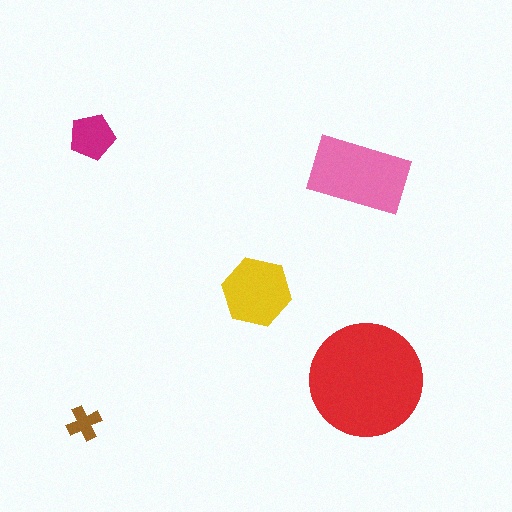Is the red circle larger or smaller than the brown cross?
Larger.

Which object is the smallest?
The brown cross.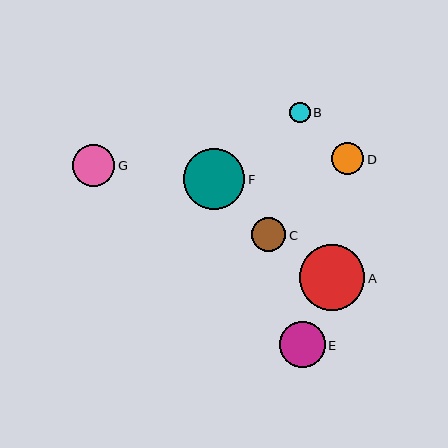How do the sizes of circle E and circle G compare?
Circle E and circle G are approximately the same size.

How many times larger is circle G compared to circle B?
Circle G is approximately 2.0 times the size of circle B.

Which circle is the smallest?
Circle B is the smallest with a size of approximately 20 pixels.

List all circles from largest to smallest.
From largest to smallest: A, F, E, G, C, D, B.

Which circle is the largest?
Circle A is the largest with a size of approximately 65 pixels.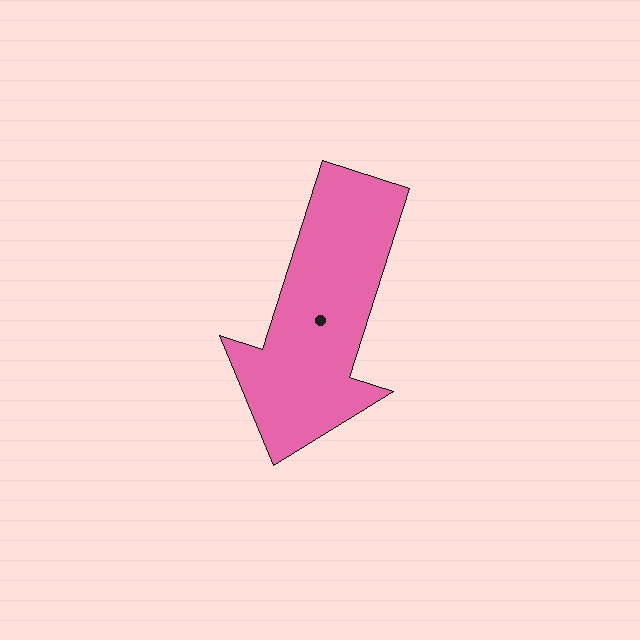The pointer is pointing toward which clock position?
Roughly 7 o'clock.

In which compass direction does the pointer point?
South.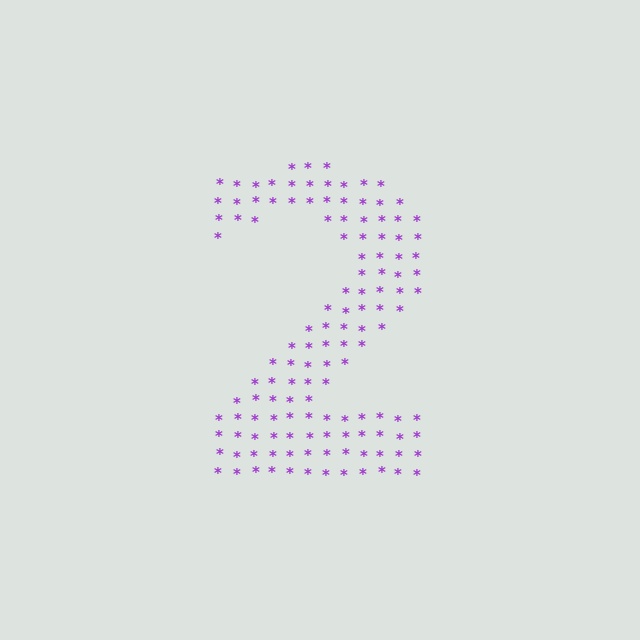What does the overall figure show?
The overall figure shows the digit 2.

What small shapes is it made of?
It is made of small asterisks.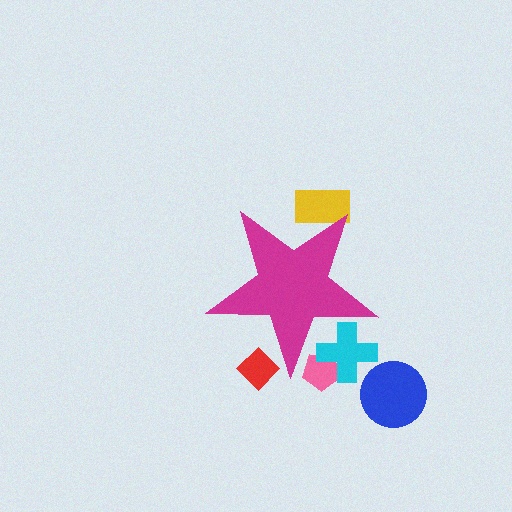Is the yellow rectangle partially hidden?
Yes, the yellow rectangle is partially hidden behind the magenta star.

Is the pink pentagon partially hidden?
Yes, the pink pentagon is partially hidden behind the magenta star.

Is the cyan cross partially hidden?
Yes, the cyan cross is partially hidden behind the magenta star.